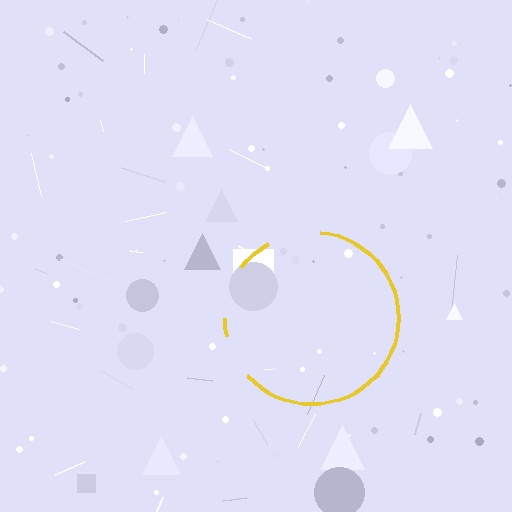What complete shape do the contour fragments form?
The contour fragments form a circle.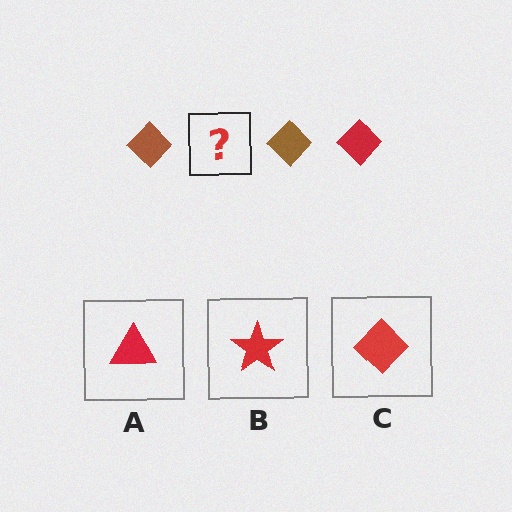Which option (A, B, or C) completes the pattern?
C.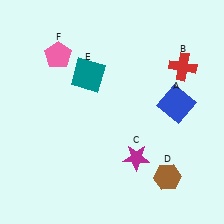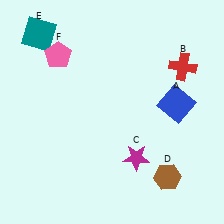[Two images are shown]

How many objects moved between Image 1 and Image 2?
1 object moved between the two images.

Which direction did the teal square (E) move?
The teal square (E) moved left.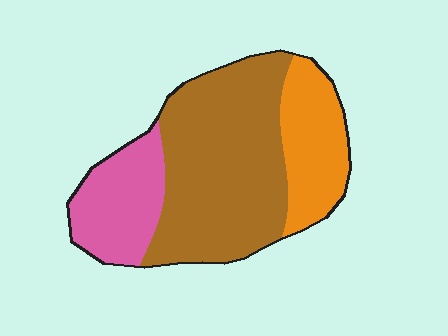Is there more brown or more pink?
Brown.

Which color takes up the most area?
Brown, at roughly 55%.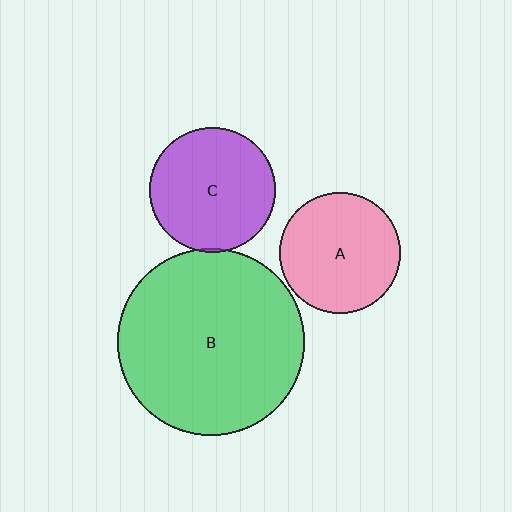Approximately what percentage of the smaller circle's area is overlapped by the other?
Approximately 5%.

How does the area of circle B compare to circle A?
Approximately 2.4 times.